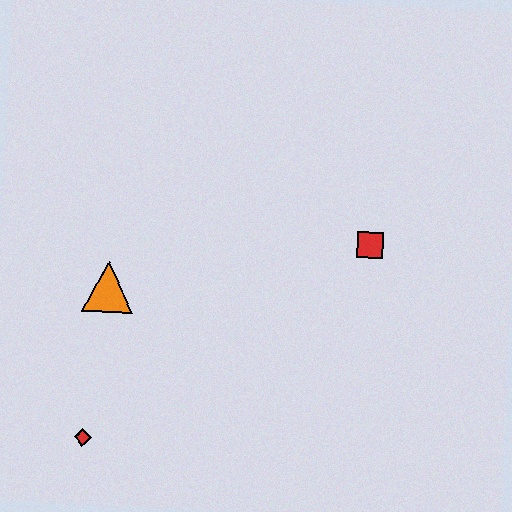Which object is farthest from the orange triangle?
The red square is farthest from the orange triangle.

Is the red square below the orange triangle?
No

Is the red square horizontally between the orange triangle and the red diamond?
No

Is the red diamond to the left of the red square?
Yes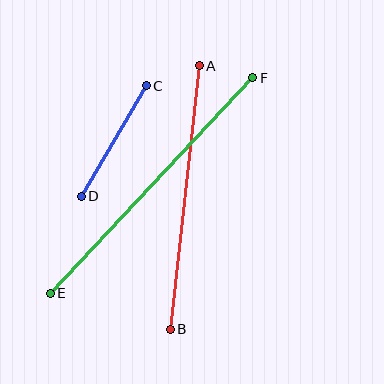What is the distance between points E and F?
The distance is approximately 295 pixels.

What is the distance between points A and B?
The distance is approximately 265 pixels.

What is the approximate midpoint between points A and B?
The midpoint is at approximately (185, 197) pixels.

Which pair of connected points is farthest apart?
Points E and F are farthest apart.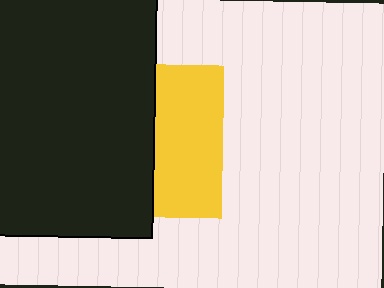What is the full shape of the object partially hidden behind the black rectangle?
The partially hidden object is a yellow square.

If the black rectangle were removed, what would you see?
You would see the complete yellow square.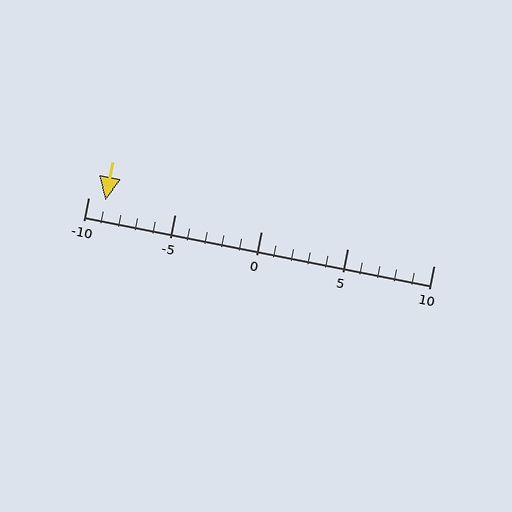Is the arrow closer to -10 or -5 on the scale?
The arrow is closer to -10.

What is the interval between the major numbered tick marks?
The major tick marks are spaced 5 units apart.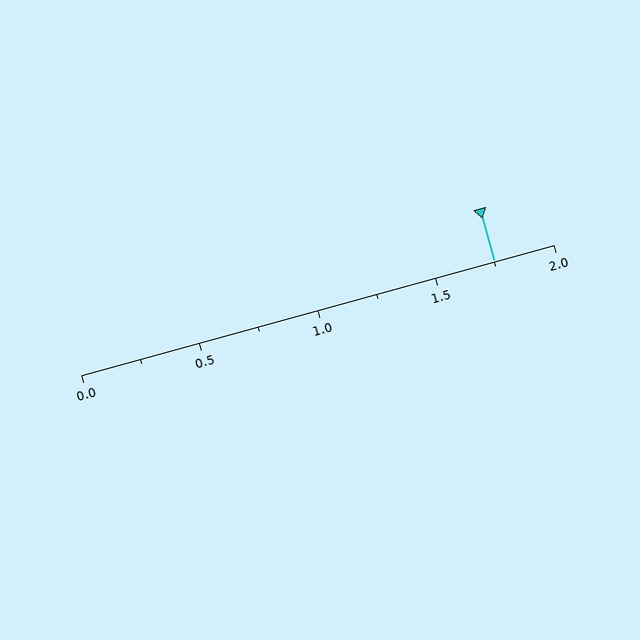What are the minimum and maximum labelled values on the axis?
The axis runs from 0.0 to 2.0.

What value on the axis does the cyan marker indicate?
The marker indicates approximately 1.75.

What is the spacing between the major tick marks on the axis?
The major ticks are spaced 0.5 apart.